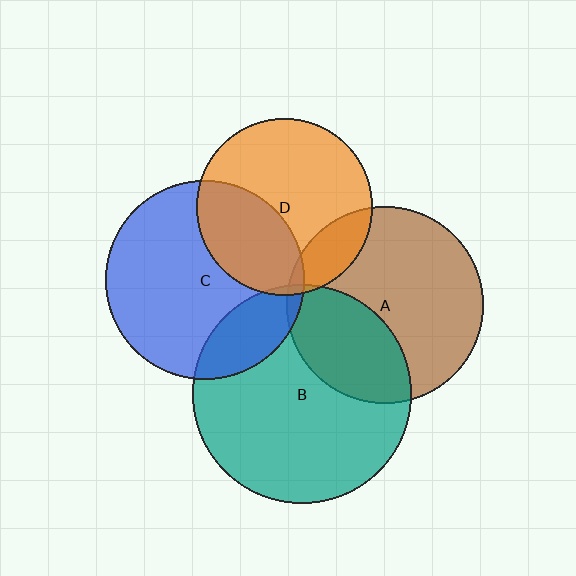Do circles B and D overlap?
Yes.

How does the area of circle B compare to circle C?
Approximately 1.2 times.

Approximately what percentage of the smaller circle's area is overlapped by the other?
Approximately 5%.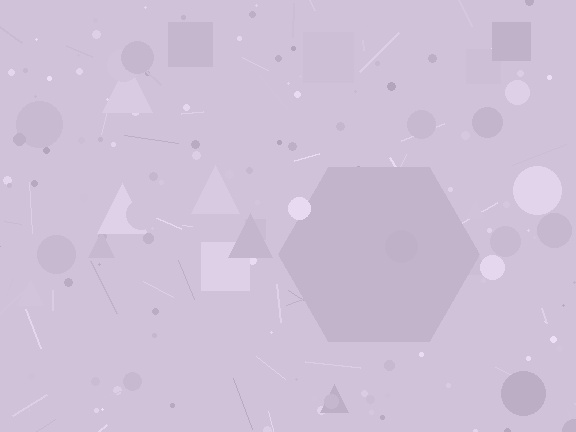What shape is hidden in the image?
A hexagon is hidden in the image.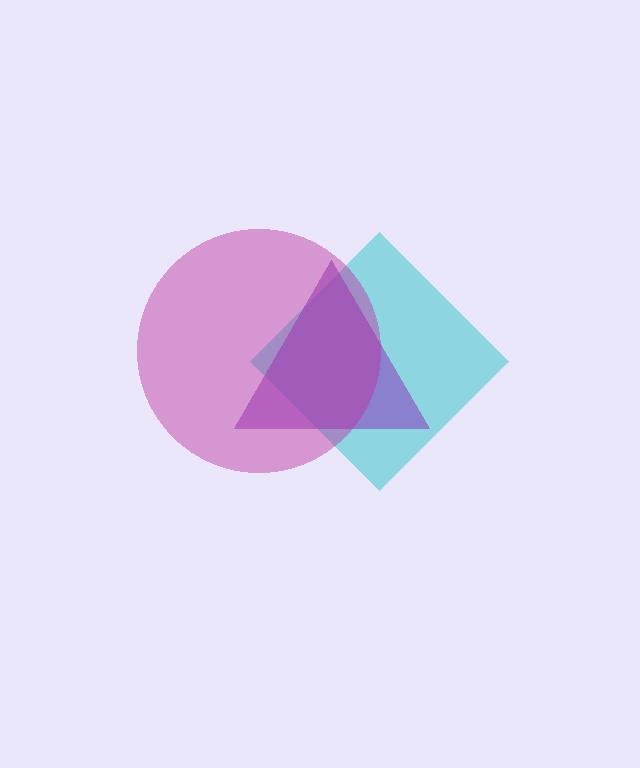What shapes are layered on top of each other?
The layered shapes are: a cyan diamond, a purple triangle, a magenta circle.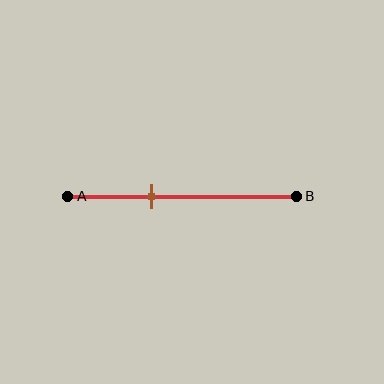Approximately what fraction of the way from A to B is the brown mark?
The brown mark is approximately 35% of the way from A to B.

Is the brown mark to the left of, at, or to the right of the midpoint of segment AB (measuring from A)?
The brown mark is to the left of the midpoint of segment AB.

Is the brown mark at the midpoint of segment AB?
No, the mark is at about 35% from A, not at the 50% midpoint.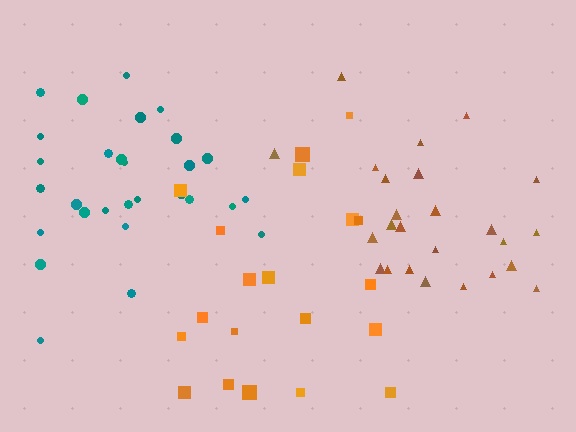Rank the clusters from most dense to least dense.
brown, teal, orange.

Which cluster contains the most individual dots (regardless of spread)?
Teal (29).